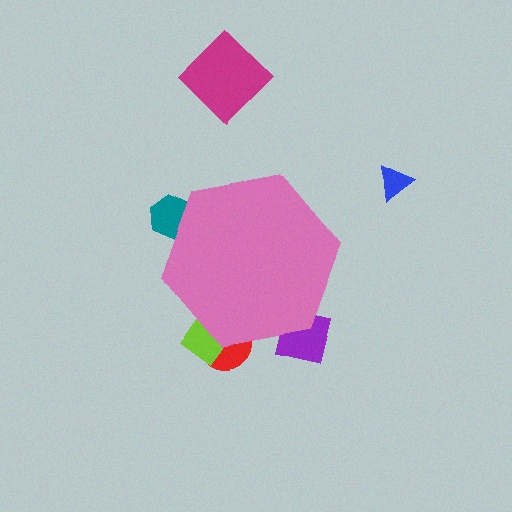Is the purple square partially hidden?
Yes, the purple square is partially hidden behind the pink hexagon.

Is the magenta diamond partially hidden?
No, the magenta diamond is fully visible.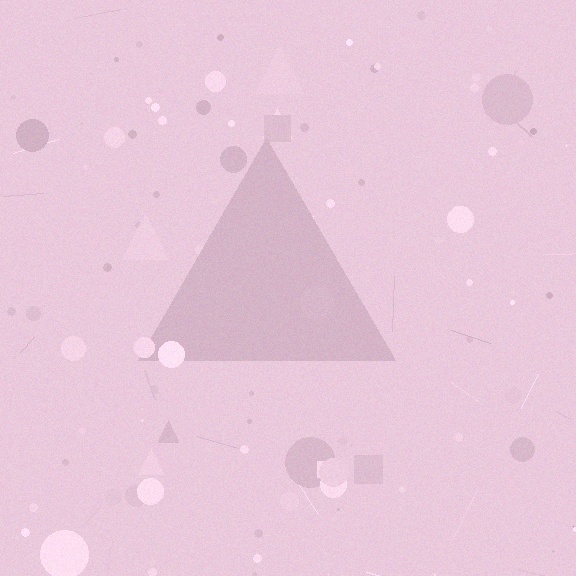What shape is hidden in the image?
A triangle is hidden in the image.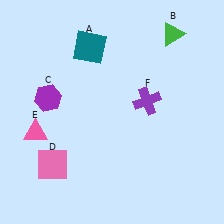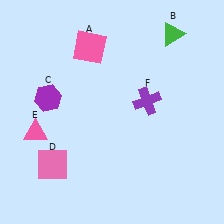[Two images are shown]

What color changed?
The square (A) changed from teal in Image 1 to pink in Image 2.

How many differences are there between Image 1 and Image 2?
There is 1 difference between the two images.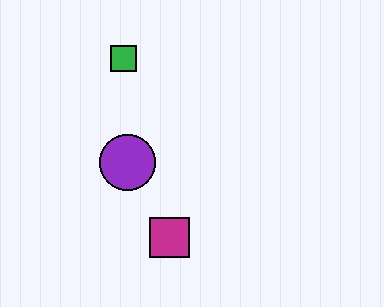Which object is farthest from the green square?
The magenta square is farthest from the green square.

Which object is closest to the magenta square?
The purple circle is closest to the magenta square.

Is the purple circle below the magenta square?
No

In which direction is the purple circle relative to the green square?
The purple circle is below the green square.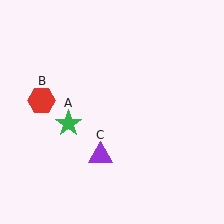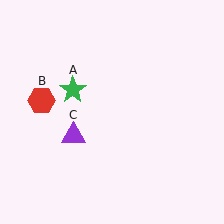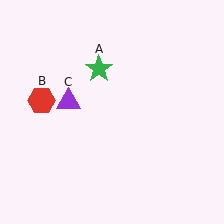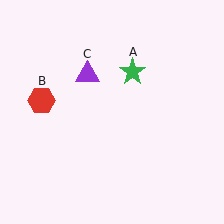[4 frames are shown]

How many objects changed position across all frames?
2 objects changed position: green star (object A), purple triangle (object C).